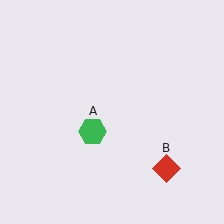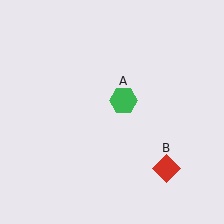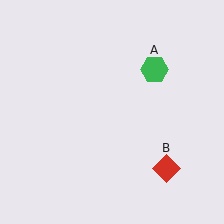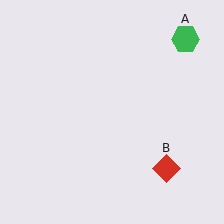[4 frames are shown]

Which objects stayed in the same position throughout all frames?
Red diamond (object B) remained stationary.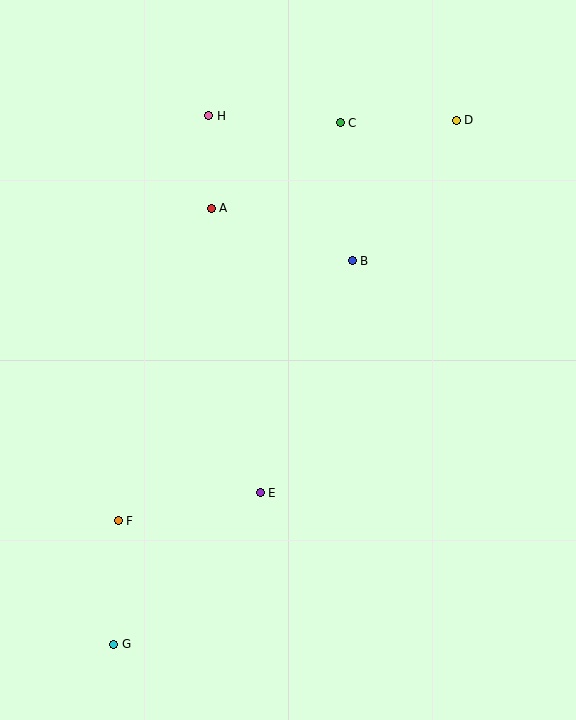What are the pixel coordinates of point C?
Point C is at (340, 123).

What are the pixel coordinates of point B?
Point B is at (352, 261).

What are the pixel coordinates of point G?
Point G is at (114, 644).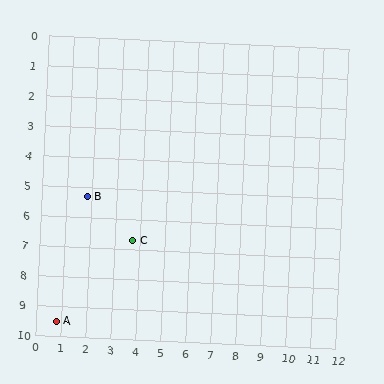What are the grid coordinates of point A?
Point A is at approximately (0.8, 9.5).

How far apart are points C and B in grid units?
Points C and B are about 2.4 grid units apart.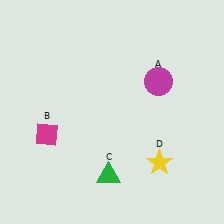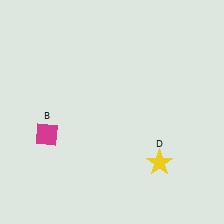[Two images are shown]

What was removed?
The green triangle (C), the magenta circle (A) were removed in Image 2.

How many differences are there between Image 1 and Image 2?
There are 2 differences between the two images.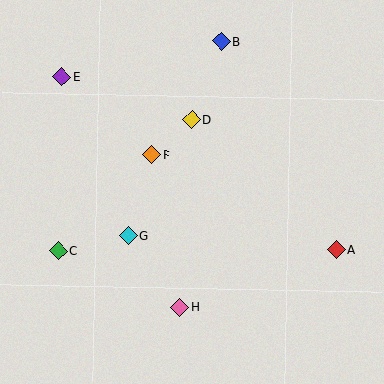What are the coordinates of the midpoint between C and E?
The midpoint between C and E is at (60, 164).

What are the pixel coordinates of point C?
Point C is at (58, 251).